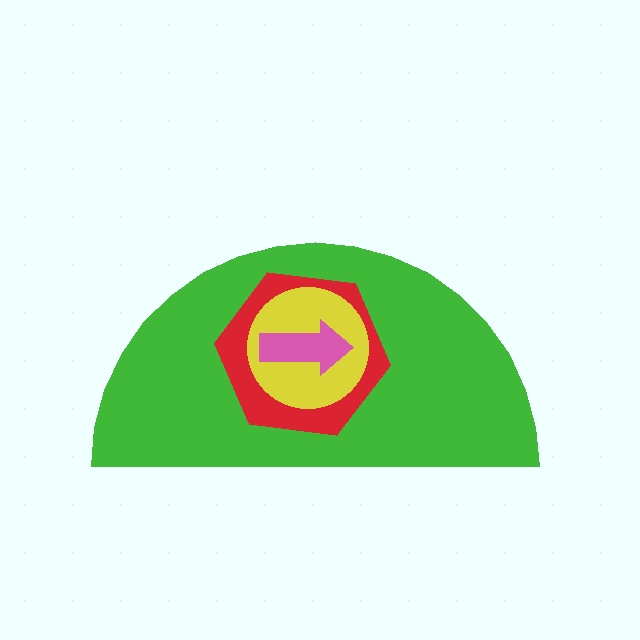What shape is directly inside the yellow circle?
The pink arrow.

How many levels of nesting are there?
4.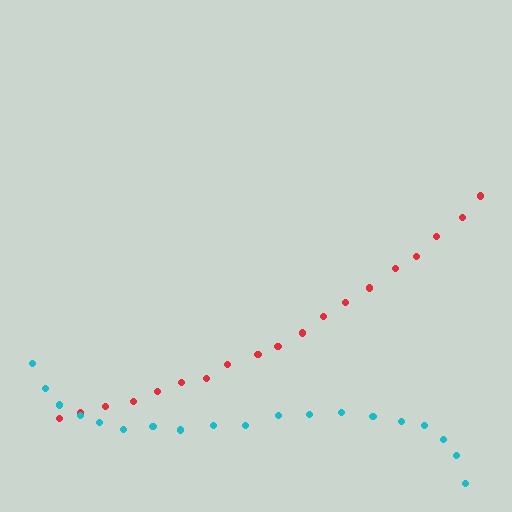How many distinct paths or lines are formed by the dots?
There are 2 distinct paths.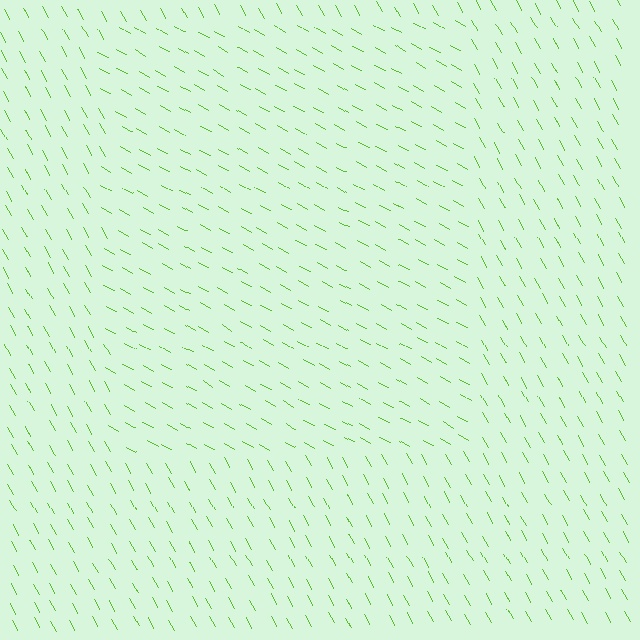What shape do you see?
I see a rectangle.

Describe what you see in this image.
The image is filled with small lime line segments. A rectangle region in the image has lines oriented differently from the surrounding lines, creating a visible texture boundary.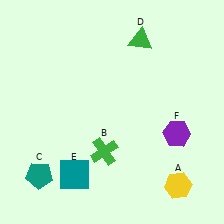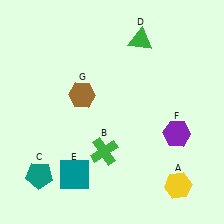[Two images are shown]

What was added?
A brown hexagon (G) was added in Image 2.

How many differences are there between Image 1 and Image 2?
There is 1 difference between the two images.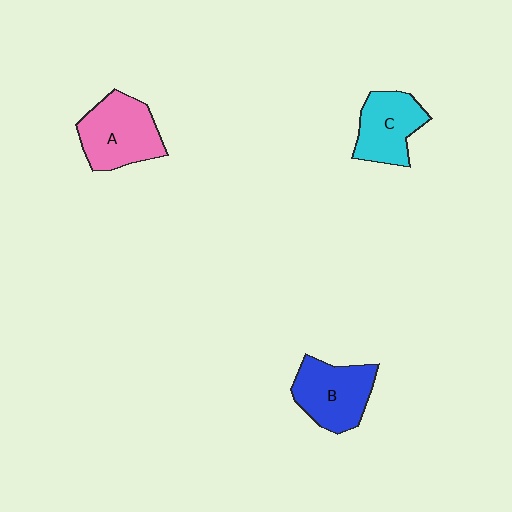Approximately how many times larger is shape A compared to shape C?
Approximately 1.2 times.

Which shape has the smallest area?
Shape C (cyan).